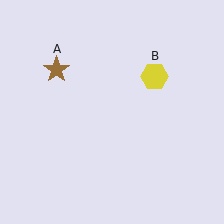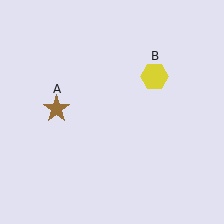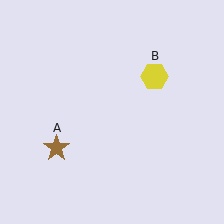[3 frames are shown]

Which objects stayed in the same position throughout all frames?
Yellow hexagon (object B) remained stationary.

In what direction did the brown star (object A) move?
The brown star (object A) moved down.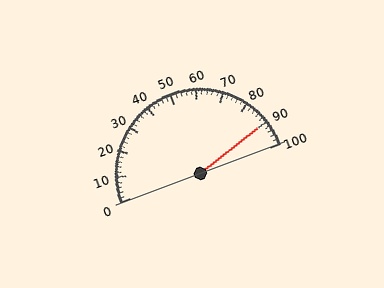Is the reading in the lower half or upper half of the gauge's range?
The reading is in the upper half of the range (0 to 100).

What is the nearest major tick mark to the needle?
The nearest major tick mark is 90.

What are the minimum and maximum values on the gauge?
The gauge ranges from 0 to 100.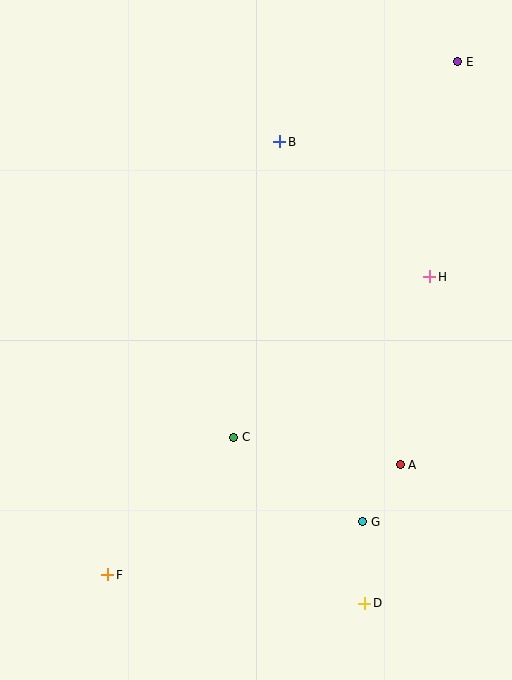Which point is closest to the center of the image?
Point C at (234, 437) is closest to the center.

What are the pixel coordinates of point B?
Point B is at (280, 142).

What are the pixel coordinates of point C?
Point C is at (234, 437).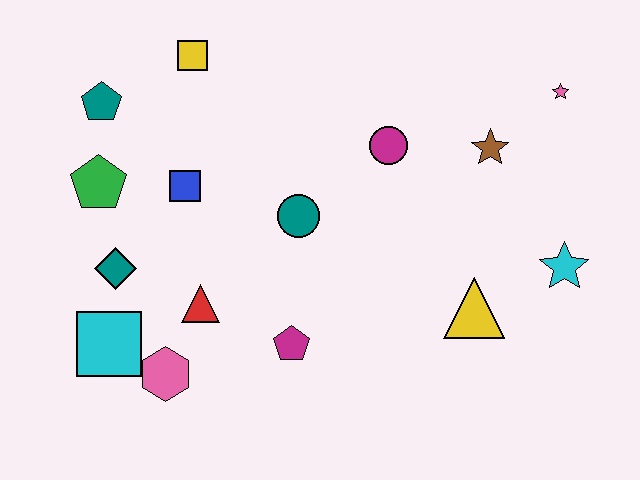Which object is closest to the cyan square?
The pink hexagon is closest to the cyan square.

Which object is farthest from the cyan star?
The teal pentagon is farthest from the cyan star.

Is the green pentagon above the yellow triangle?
Yes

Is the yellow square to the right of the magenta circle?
No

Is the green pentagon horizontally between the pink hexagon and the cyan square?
No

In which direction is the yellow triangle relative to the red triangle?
The yellow triangle is to the right of the red triangle.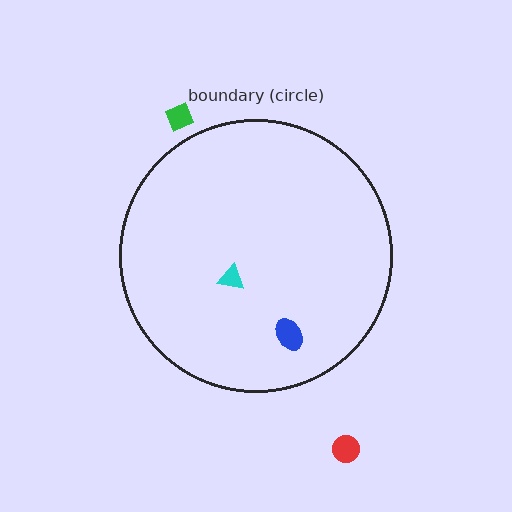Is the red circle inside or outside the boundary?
Outside.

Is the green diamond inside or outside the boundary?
Outside.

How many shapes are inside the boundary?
2 inside, 2 outside.